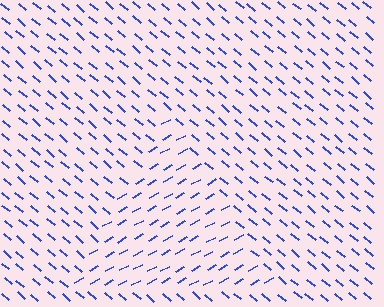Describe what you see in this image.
The image is filled with small blue line segments. A triangle region in the image has lines oriented differently from the surrounding lines, creating a visible texture boundary.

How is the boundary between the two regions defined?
The boundary is defined purely by a change in line orientation (approximately 70 degrees difference). All lines are the same color and thickness.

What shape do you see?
I see a triangle.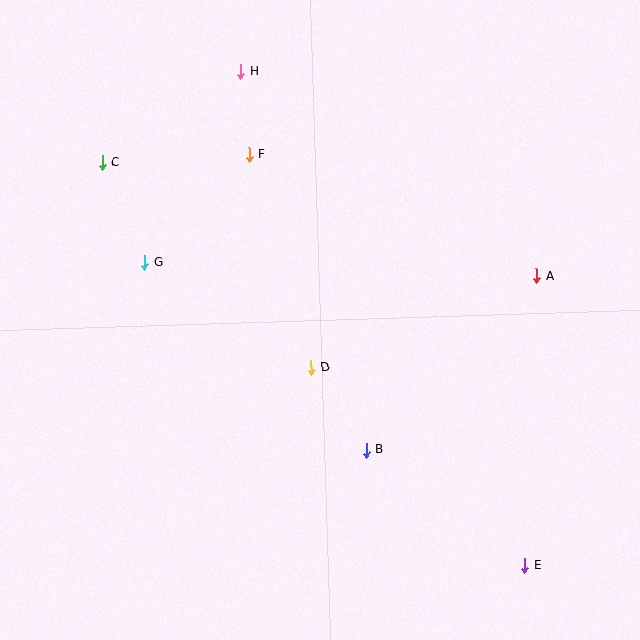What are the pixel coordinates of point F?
Point F is at (249, 154).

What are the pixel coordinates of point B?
Point B is at (366, 450).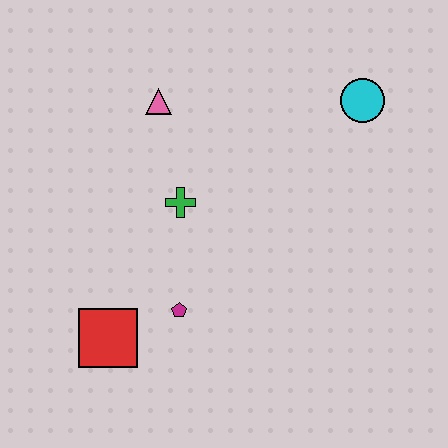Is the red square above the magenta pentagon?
No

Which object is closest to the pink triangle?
The green cross is closest to the pink triangle.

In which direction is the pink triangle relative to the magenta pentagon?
The pink triangle is above the magenta pentagon.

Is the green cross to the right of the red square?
Yes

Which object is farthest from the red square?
The cyan circle is farthest from the red square.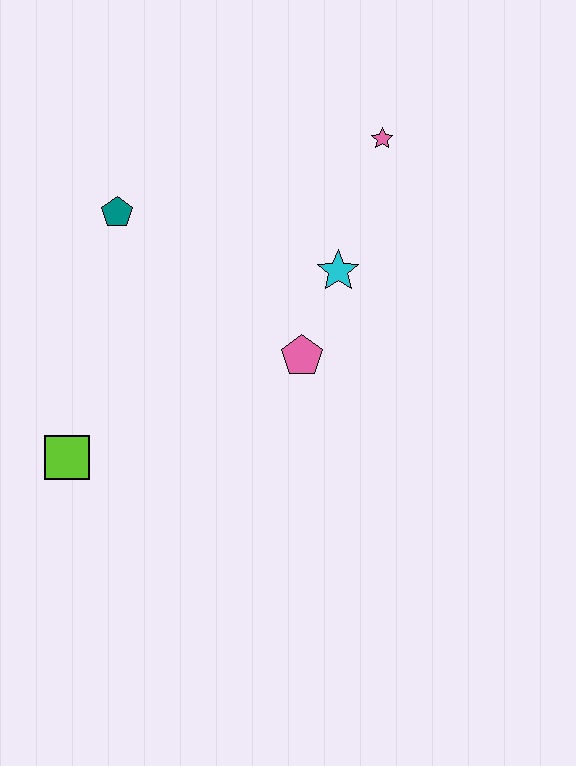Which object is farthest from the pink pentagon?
The lime square is farthest from the pink pentagon.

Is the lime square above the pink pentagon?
No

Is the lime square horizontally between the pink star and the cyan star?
No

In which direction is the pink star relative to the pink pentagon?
The pink star is above the pink pentagon.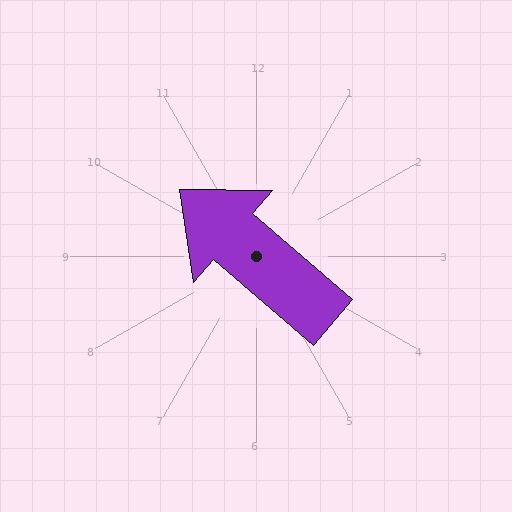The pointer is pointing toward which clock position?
Roughly 10 o'clock.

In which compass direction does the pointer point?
Northwest.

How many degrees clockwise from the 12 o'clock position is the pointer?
Approximately 311 degrees.